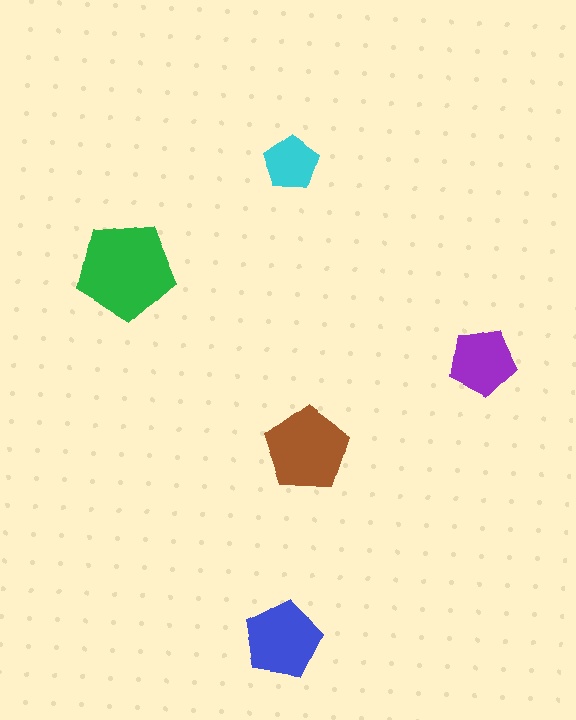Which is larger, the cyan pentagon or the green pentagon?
The green one.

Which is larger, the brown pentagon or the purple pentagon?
The brown one.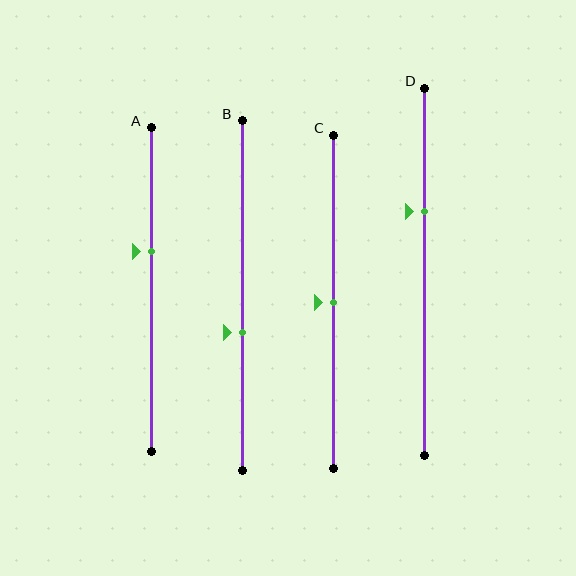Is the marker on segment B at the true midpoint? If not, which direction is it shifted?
No, the marker on segment B is shifted downward by about 10% of the segment length.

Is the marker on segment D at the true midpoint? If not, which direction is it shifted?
No, the marker on segment D is shifted upward by about 16% of the segment length.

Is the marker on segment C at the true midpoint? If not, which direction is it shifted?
Yes, the marker on segment C is at the true midpoint.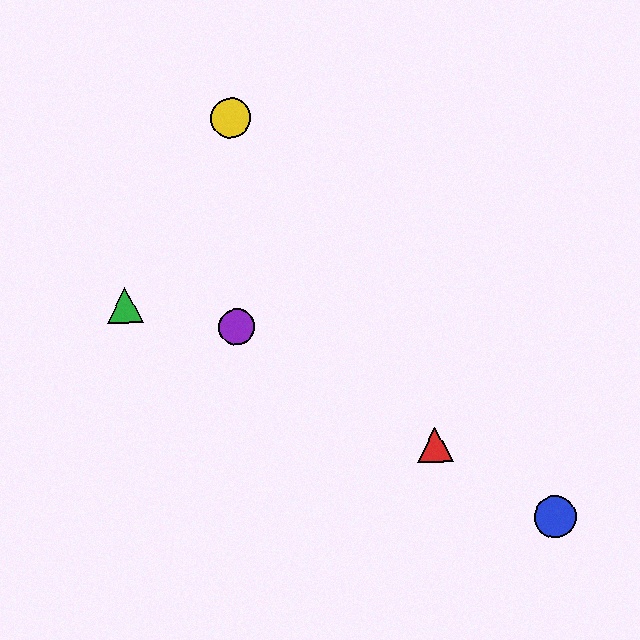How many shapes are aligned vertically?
2 shapes (the yellow circle, the purple circle) are aligned vertically.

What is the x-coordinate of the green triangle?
The green triangle is at x≈125.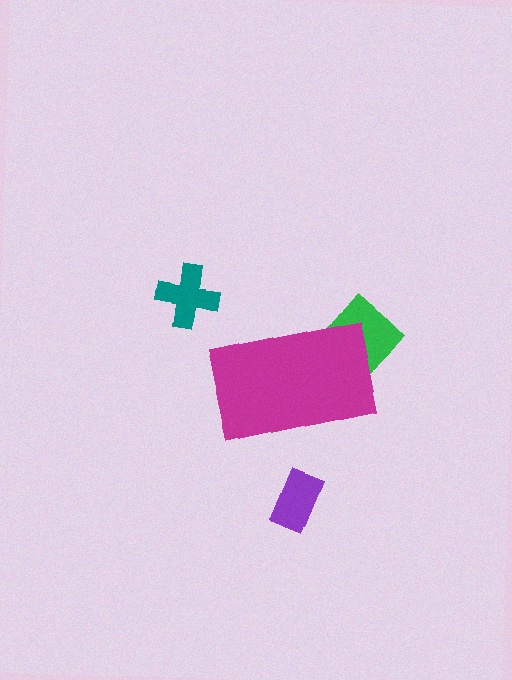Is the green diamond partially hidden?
Yes, the green diamond is partially hidden behind the magenta rectangle.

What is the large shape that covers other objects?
A magenta rectangle.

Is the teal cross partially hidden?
No, the teal cross is fully visible.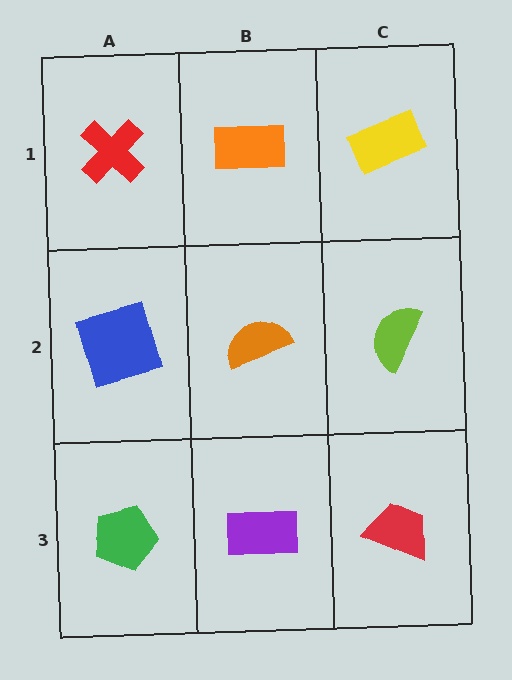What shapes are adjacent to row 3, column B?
An orange semicircle (row 2, column B), a green pentagon (row 3, column A), a red trapezoid (row 3, column C).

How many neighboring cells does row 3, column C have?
2.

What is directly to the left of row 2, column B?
A blue square.